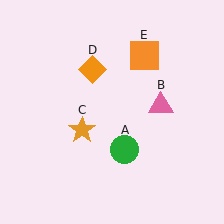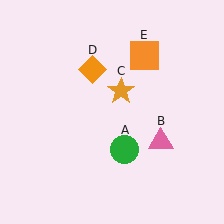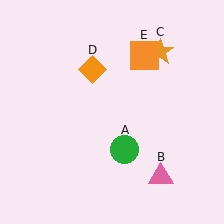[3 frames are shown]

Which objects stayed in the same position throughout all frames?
Green circle (object A) and orange diamond (object D) and orange square (object E) remained stationary.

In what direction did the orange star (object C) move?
The orange star (object C) moved up and to the right.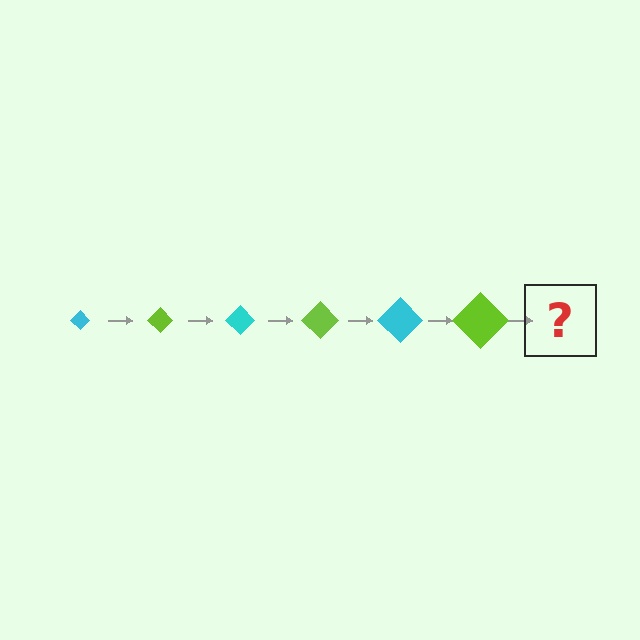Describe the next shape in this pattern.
It should be a cyan diamond, larger than the previous one.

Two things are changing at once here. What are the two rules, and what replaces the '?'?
The two rules are that the diamond grows larger each step and the color cycles through cyan and lime. The '?' should be a cyan diamond, larger than the previous one.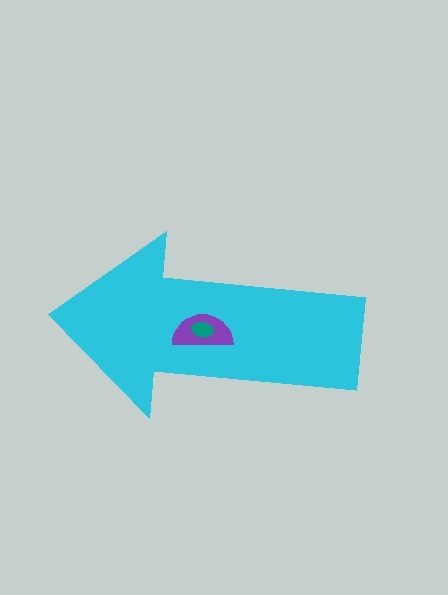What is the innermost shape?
The teal ellipse.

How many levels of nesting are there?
3.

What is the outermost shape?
The cyan arrow.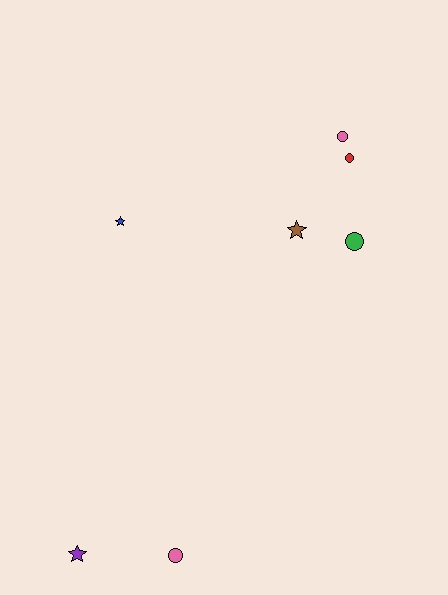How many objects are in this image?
There are 7 objects.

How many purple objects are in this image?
There is 1 purple object.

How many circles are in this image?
There are 4 circles.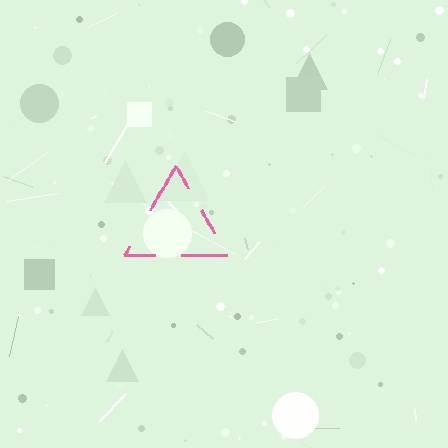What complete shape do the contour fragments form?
The contour fragments form a triangle.